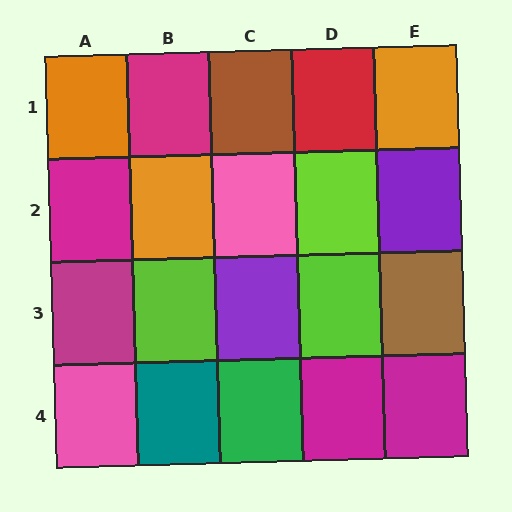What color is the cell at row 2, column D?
Lime.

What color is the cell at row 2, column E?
Purple.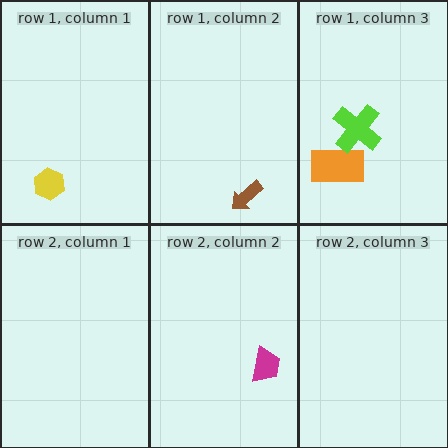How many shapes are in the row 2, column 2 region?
1.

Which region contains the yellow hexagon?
The row 1, column 1 region.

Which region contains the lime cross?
The row 1, column 3 region.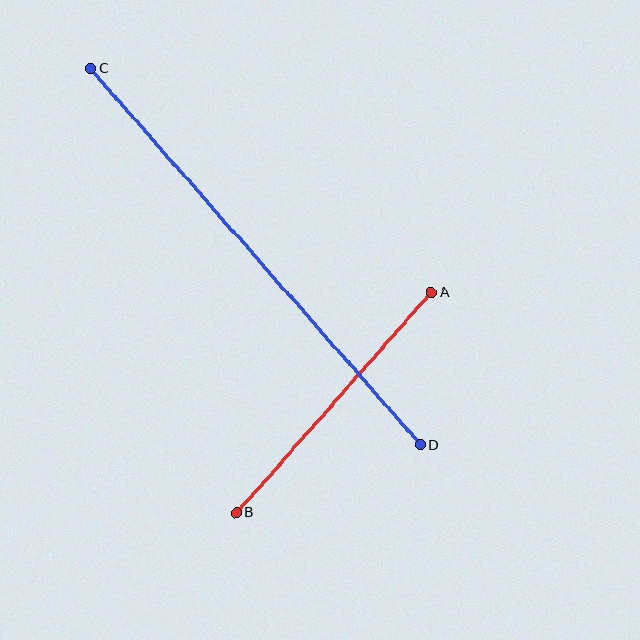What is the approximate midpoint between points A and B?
The midpoint is at approximately (334, 403) pixels.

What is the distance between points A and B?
The distance is approximately 294 pixels.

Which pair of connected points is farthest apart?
Points C and D are farthest apart.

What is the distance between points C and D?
The distance is approximately 501 pixels.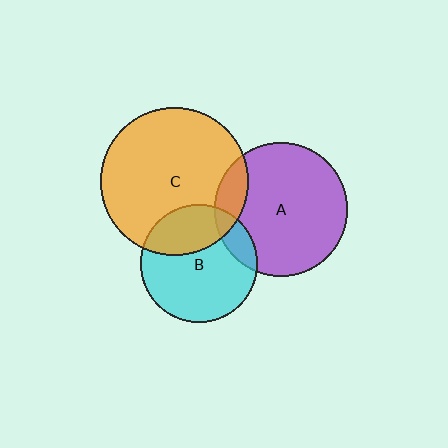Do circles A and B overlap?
Yes.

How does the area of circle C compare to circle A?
Approximately 1.2 times.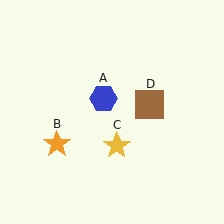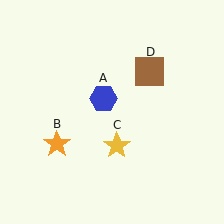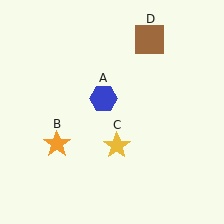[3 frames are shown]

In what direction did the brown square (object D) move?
The brown square (object D) moved up.